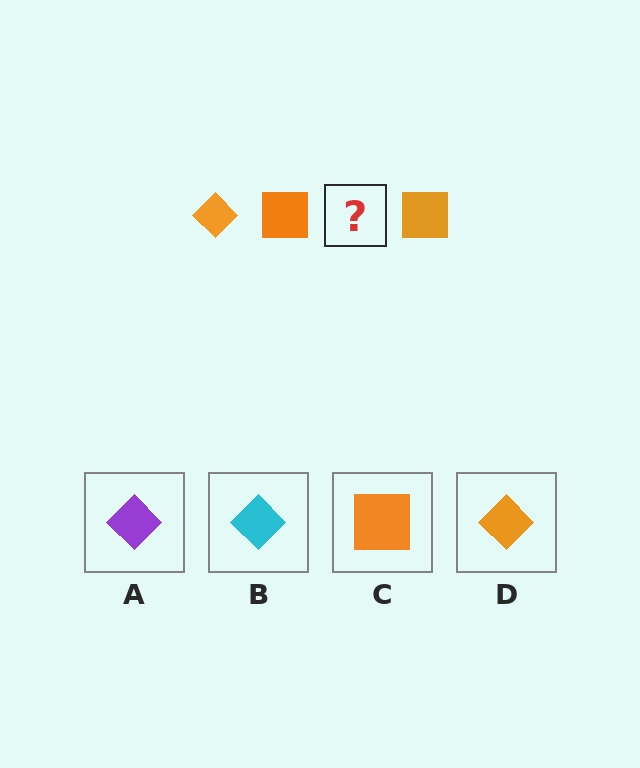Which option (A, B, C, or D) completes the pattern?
D.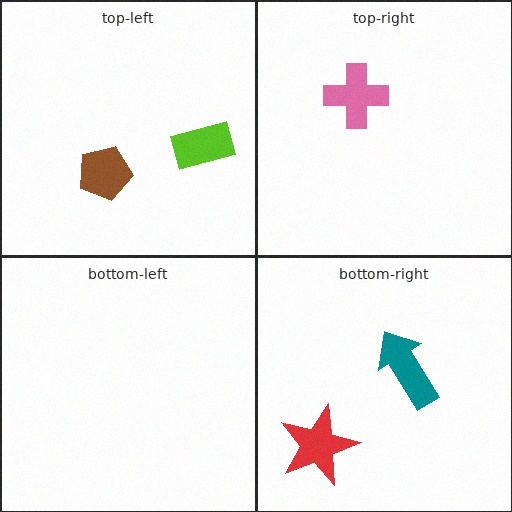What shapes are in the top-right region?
The pink cross.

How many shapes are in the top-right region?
1.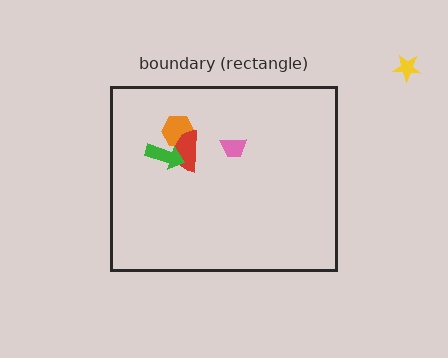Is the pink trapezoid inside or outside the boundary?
Inside.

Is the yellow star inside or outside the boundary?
Outside.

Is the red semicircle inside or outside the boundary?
Inside.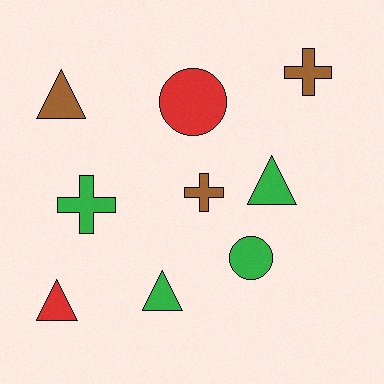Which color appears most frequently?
Green, with 4 objects.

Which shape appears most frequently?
Triangle, with 4 objects.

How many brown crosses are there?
There are 2 brown crosses.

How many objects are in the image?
There are 9 objects.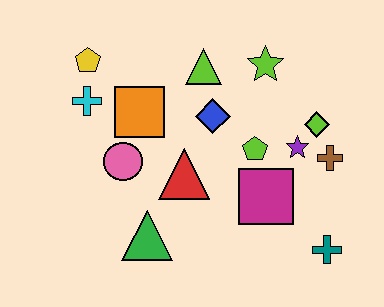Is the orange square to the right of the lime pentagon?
No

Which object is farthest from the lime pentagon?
The yellow pentagon is farthest from the lime pentagon.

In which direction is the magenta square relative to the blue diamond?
The magenta square is below the blue diamond.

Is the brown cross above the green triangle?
Yes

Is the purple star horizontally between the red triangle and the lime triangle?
No